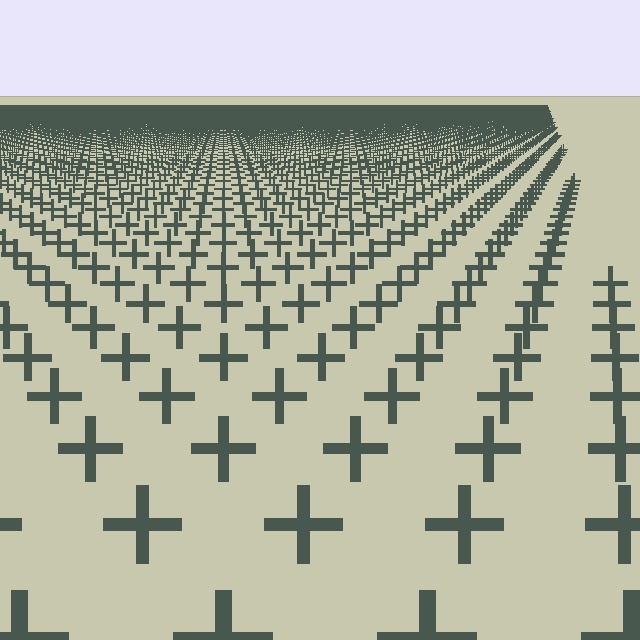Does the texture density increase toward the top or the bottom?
Density increases toward the top.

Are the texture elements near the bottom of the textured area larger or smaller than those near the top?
Larger. Near the bottom, elements are closer to the viewer and appear at a bigger on-screen size.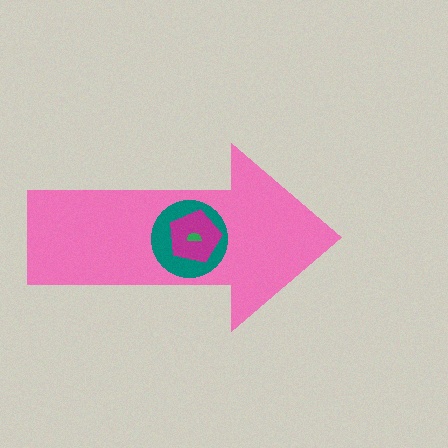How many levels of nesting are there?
4.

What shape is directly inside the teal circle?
The magenta pentagon.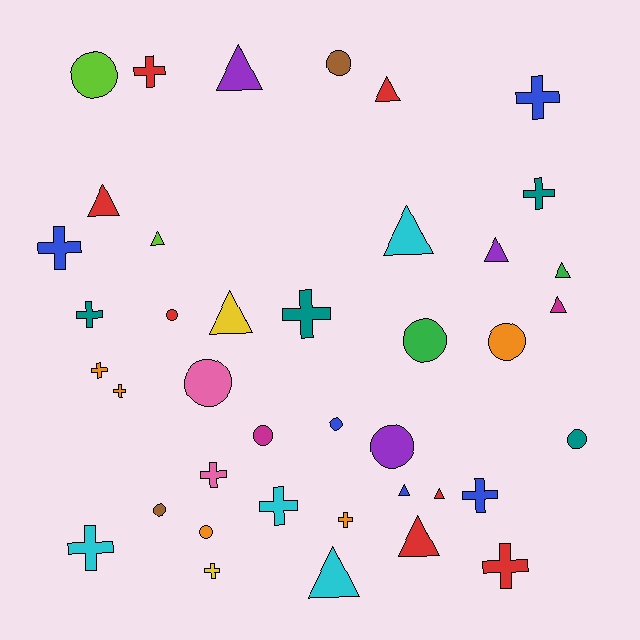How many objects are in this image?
There are 40 objects.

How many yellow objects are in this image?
There are 2 yellow objects.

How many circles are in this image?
There are 12 circles.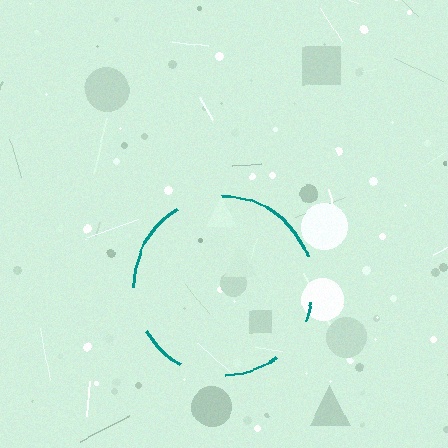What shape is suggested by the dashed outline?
The dashed outline suggests a circle.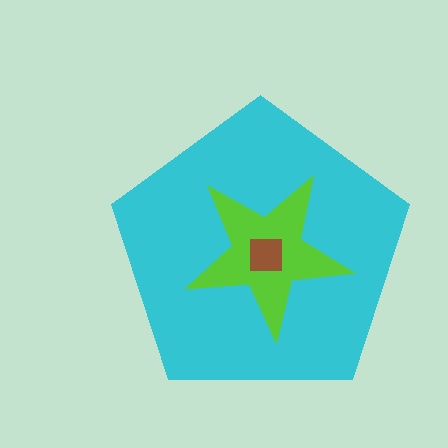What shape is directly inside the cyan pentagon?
The lime star.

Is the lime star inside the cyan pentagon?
Yes.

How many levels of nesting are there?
3.